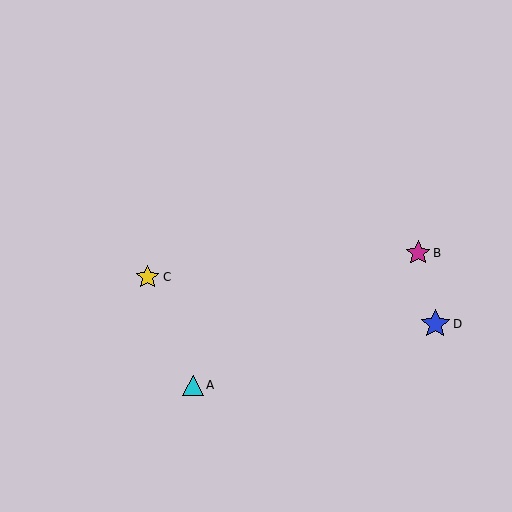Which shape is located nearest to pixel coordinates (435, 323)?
The blue star (labeled D) at (435, 324) is nearest to that location.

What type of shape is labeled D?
Shape D is a blue star.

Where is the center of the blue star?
The center of the blue star is at (435, 324).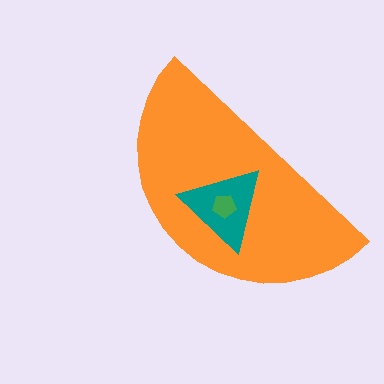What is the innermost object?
The green pentagon.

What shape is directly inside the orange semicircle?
The teal triangle.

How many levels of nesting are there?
3.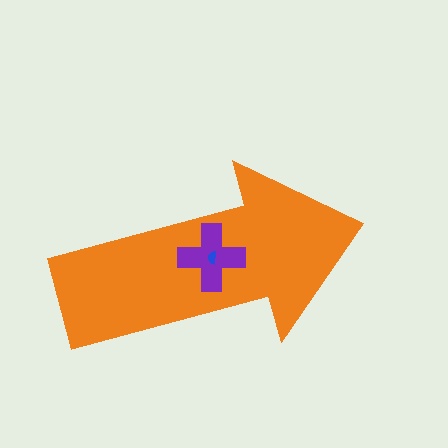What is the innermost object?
The blue semicircle.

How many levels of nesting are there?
3.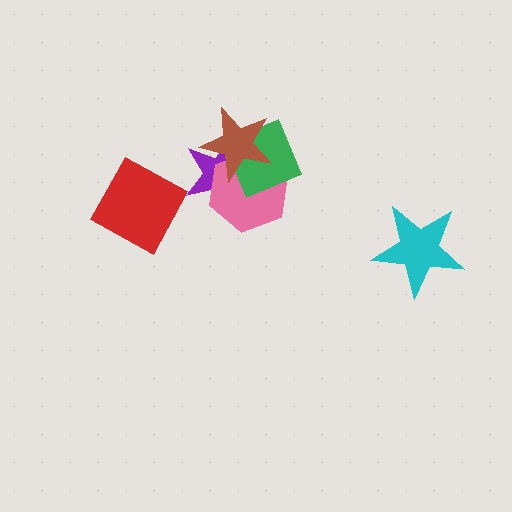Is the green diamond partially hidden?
Yes, it is partially covered by another shape.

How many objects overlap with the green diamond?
3 objects overlap with the green diamond.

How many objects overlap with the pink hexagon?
3 objects overlap with the pink hexagon.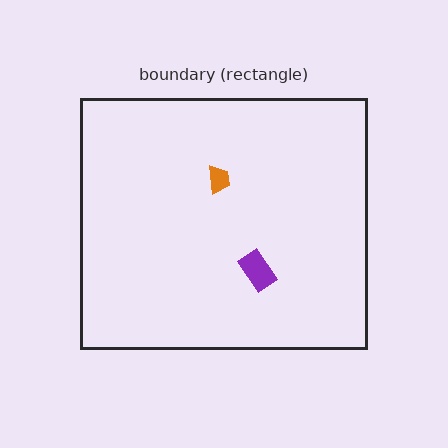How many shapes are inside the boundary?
2 inside, 0 outside.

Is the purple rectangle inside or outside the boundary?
Inside.